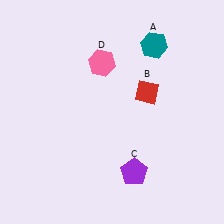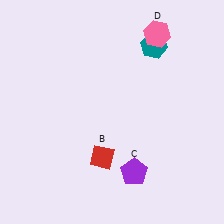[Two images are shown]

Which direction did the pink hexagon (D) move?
The pink hexagon (D) moved right.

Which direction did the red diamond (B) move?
The red diamond (B) moved down.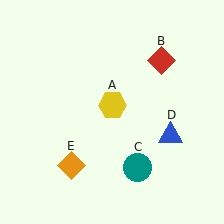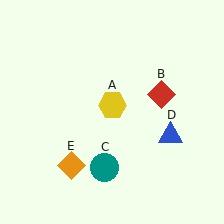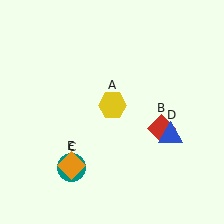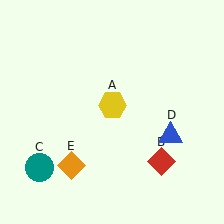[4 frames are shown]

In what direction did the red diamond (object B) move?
The red diamond (object B) moved down.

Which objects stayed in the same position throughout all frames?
Yellow hexagon (object A) and blue triangle (object D) and orange diamond (object E) remained stationary.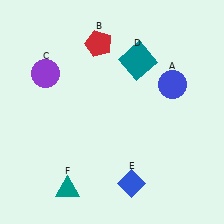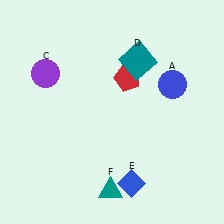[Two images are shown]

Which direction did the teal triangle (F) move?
The teal triangle (F) moved right.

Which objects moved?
The objects that moved are: the red pentagon (B), the teal triangle (F).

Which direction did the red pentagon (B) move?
The red pentagon (B) moved down.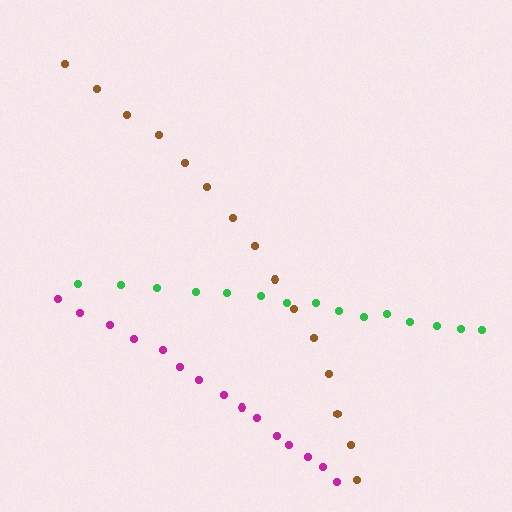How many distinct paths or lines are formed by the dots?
There are 3 distinct paths.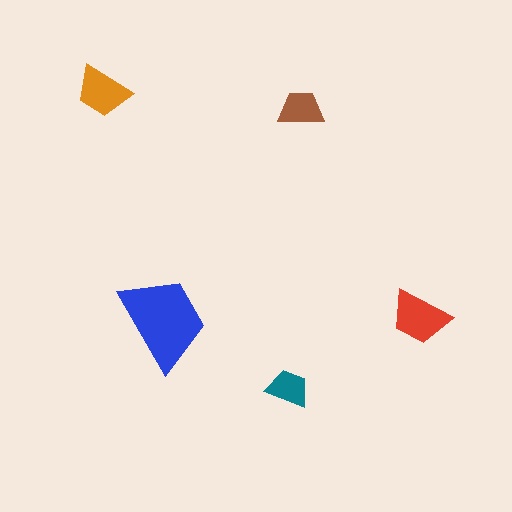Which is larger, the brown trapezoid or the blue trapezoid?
The blue one.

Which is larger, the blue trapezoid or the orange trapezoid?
The blue one.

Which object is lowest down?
The teal trapezoid is bottommost.